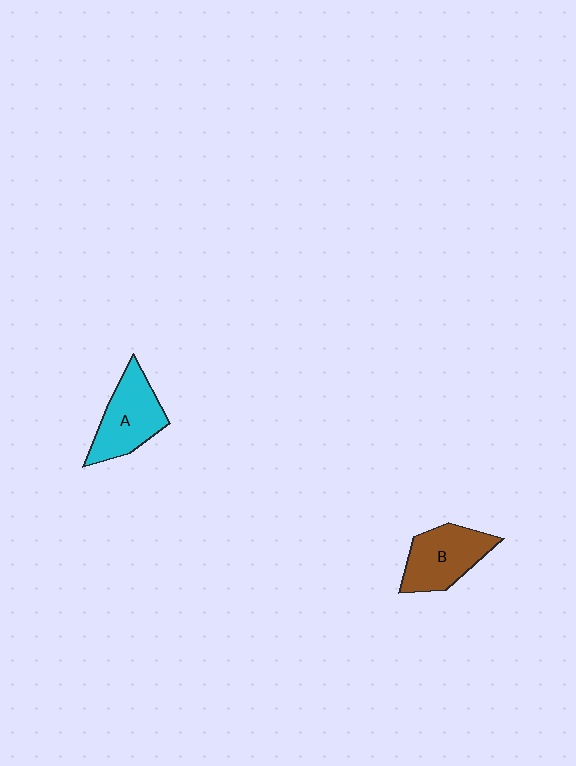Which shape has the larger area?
Shape A (cyan).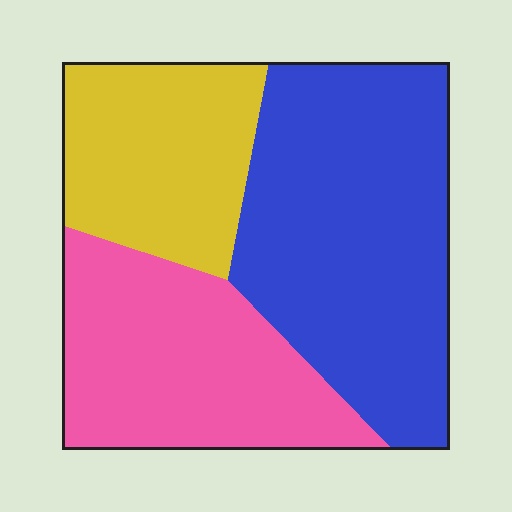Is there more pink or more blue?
Blue.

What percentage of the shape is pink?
Pink covers about 30% of the shape.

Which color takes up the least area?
Yellow, at roughly 25%.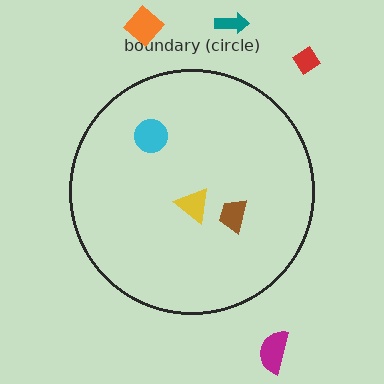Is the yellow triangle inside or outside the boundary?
Inside.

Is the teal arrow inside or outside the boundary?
Outside.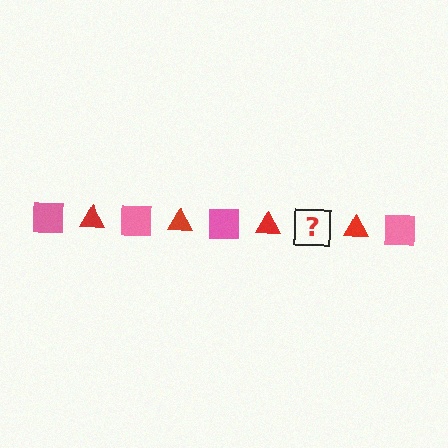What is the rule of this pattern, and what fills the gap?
The rule is that the pattern alternates between pink square and red triangle. The gap should be filled with a pink square.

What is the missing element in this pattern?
The missing element is a pink square.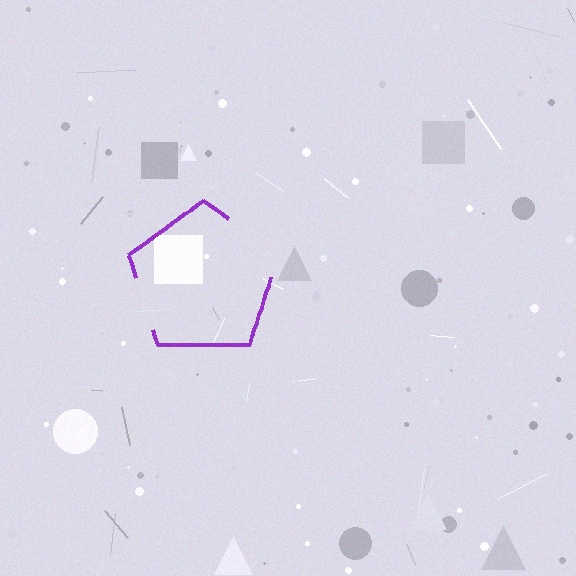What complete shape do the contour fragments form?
The contour fragments form a pentagon.